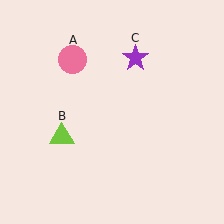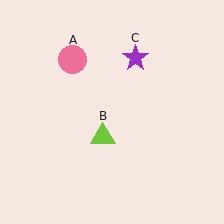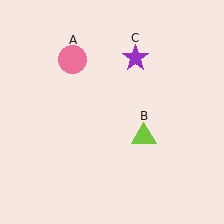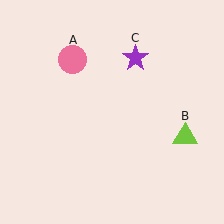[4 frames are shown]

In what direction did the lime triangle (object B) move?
The lime triangle (object B) moved right.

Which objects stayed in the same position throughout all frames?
Pink circle (object A) and purple star (object C) remained stationary.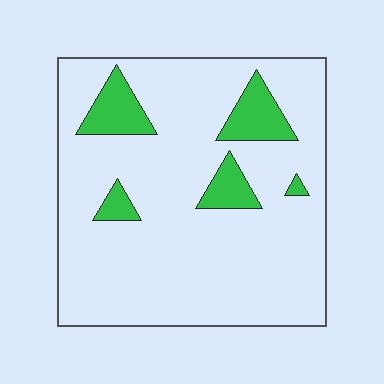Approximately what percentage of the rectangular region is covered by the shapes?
Approximately 15%.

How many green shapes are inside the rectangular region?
5.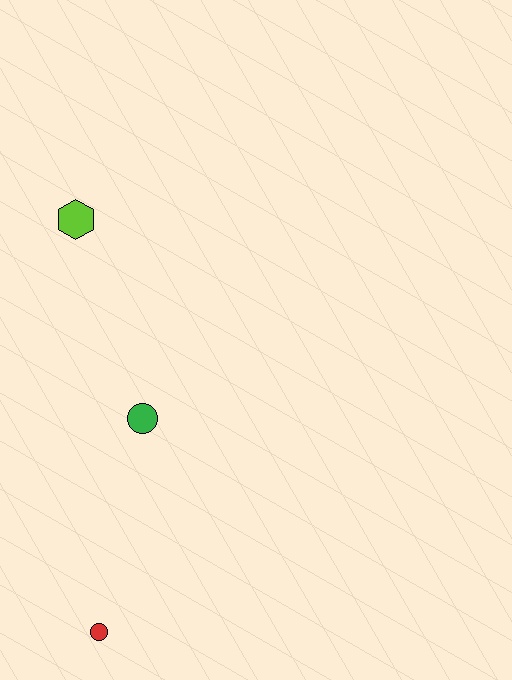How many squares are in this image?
There are no squares.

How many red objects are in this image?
There is 1 red object.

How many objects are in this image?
There are 3 objects.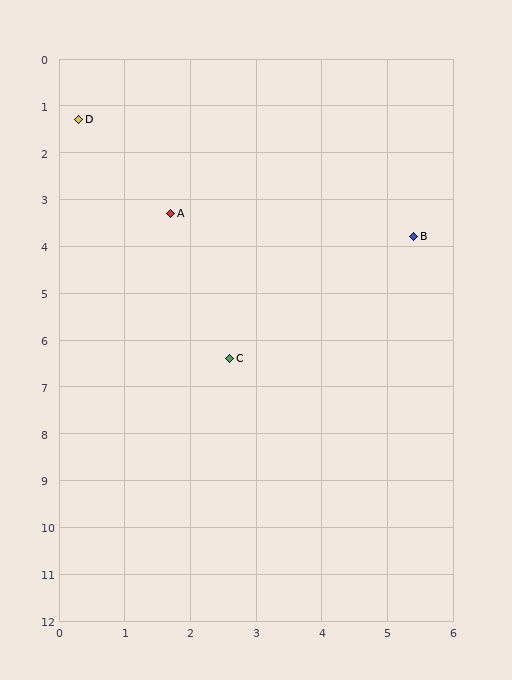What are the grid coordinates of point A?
Point A is at approximately (1.7, 3.3).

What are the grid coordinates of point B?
Point B is at approximately (5.4, 3.8).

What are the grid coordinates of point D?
Point D is at approximately (0.3, 1.3).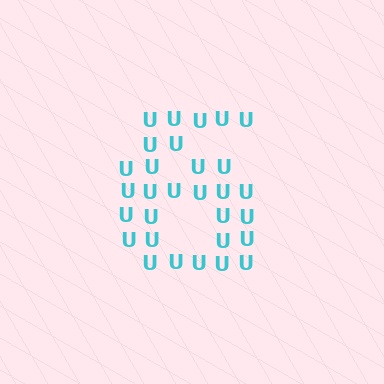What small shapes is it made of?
It is made of small letter U's.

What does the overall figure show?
The overall figure shows the digit 6.